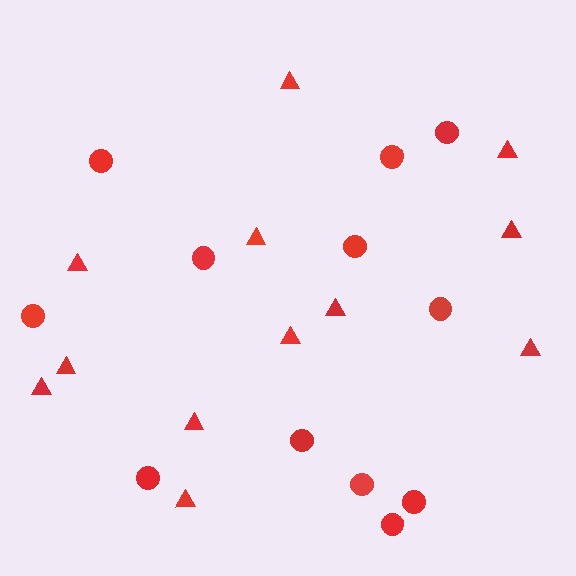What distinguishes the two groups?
There are 2 groups: one group of triangles (12) and one group of circles (12).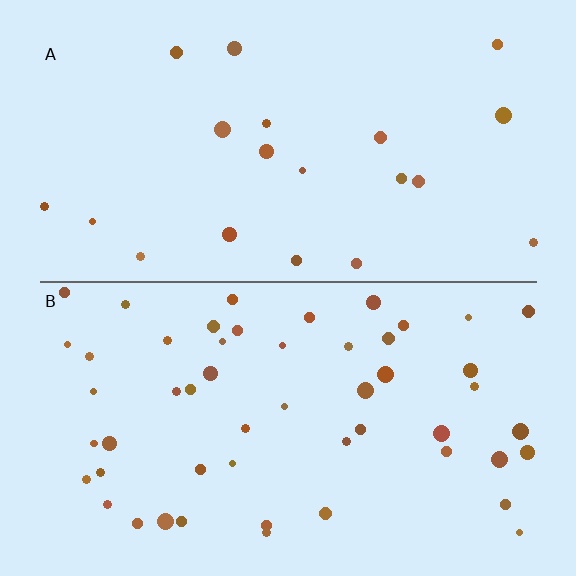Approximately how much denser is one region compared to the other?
Approximately 2.6× — region B over region A.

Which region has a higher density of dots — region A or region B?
B (the bottom).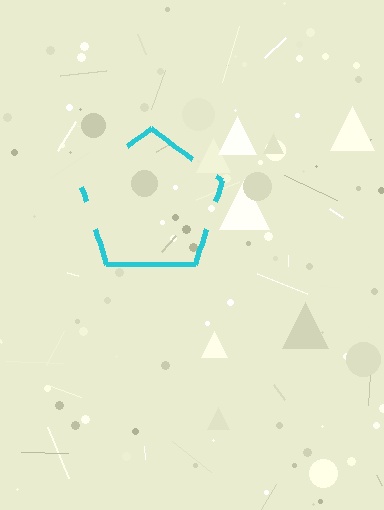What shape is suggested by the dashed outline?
The dashed outline suggests a pentagon.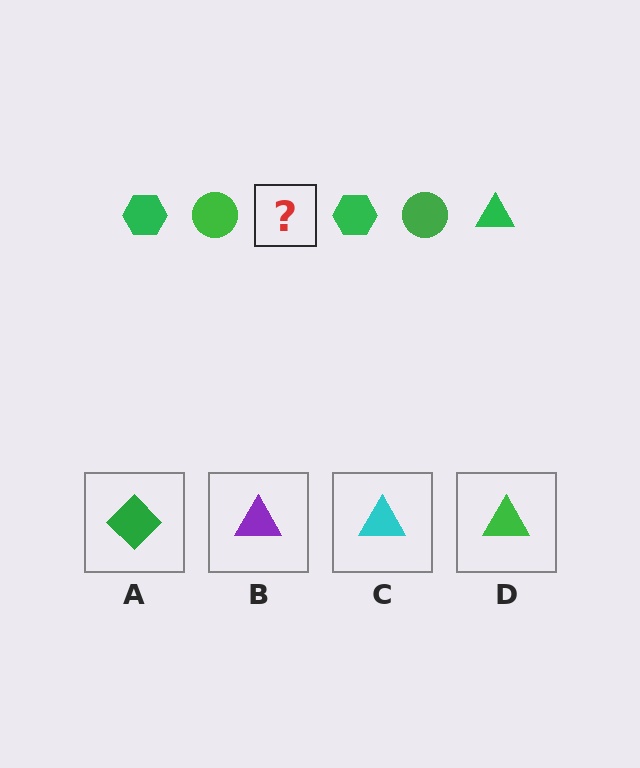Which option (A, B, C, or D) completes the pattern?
D.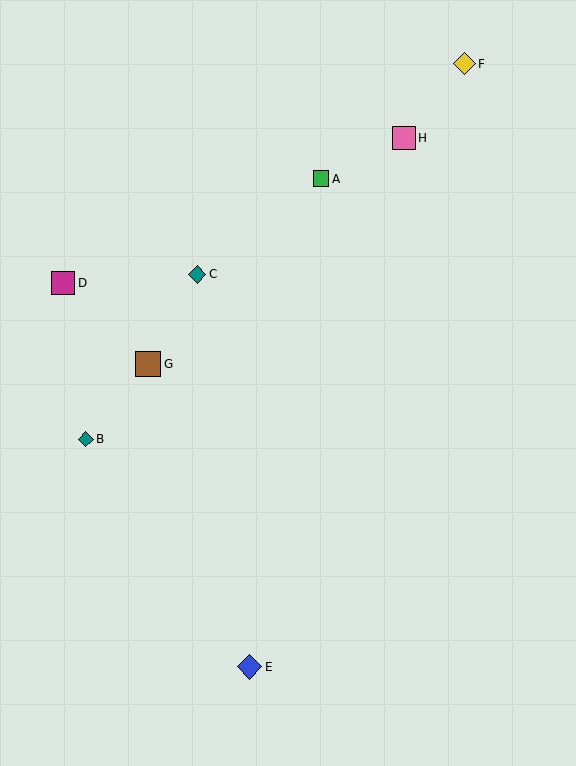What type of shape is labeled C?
Shape C is a teal diamond.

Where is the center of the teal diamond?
The center of the teal diamond is at (197, 274).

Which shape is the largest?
The brown square (labeled G) is the largest.